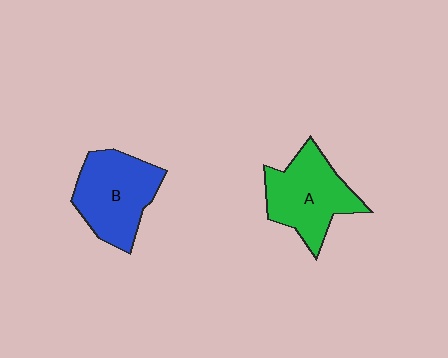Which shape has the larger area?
Shape B (blue).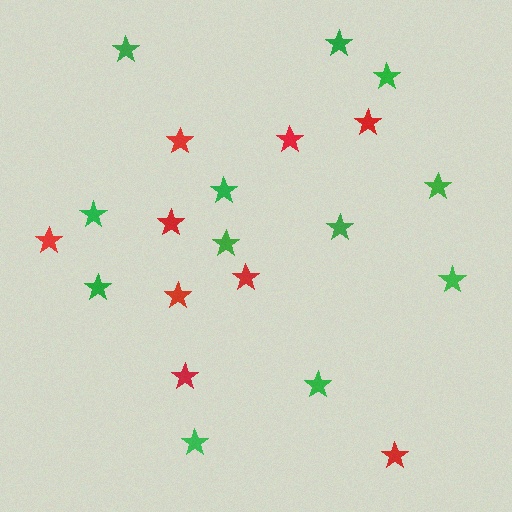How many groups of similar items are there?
There are 2 groups: one group of green stars (12) and one group of red stars (9).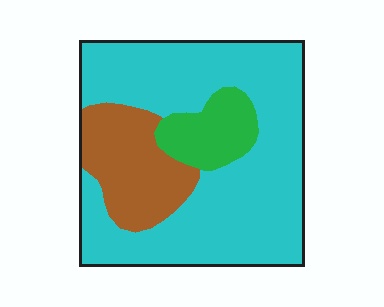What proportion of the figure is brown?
Brown covers about 20% of the figure.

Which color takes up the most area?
Cyan, at roughly 70%.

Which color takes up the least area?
Green, at roughly 10%.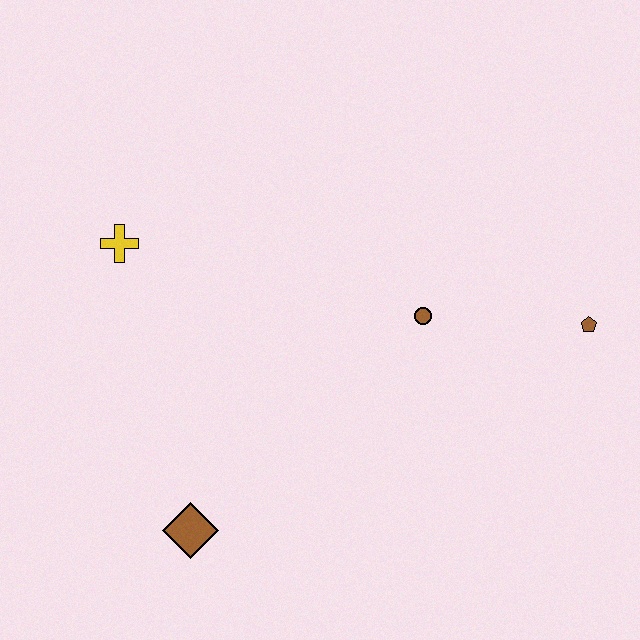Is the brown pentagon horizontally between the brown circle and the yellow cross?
No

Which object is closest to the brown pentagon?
The brown circle is closest to the brown pentagon.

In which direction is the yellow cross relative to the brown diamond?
The yellow cross is above the brown diamond.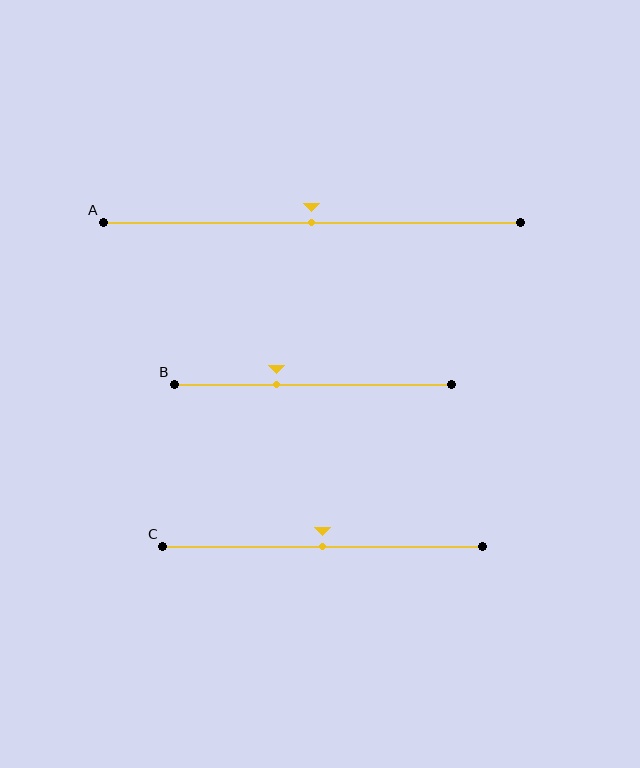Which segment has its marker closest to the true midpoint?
Segment A has its marker closest to the true midpoint.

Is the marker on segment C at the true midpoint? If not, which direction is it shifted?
Yes, the marker on segment C is at the true midpoint.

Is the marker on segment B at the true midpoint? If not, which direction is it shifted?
No, the marker on segment B is shifted to the left by about 13% of the segment length.